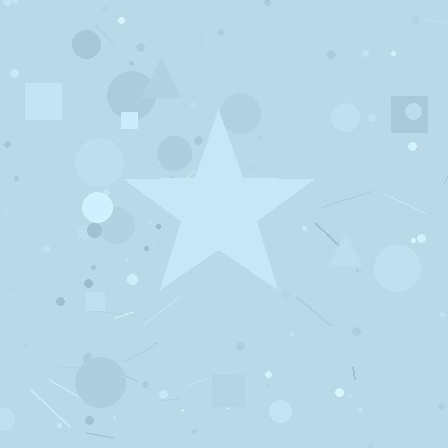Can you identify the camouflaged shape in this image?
The camouflaged shape is a star.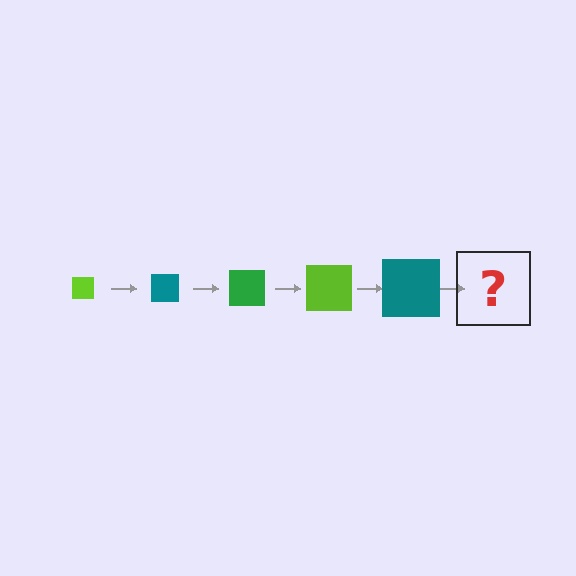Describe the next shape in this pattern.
It should be a green square, larger than the previous one.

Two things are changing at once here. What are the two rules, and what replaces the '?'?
The two rules are that the square grows larger each step and the color cycles through lime, teal, and green. The '?' should be a green square, larger than the previous one.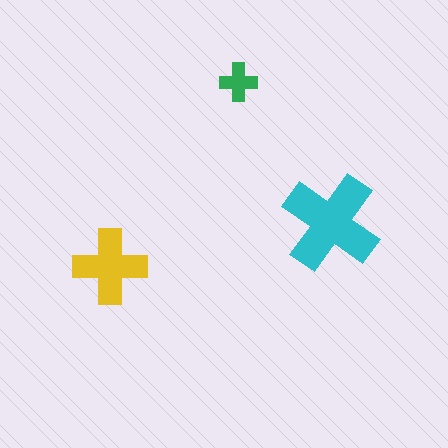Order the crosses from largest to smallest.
the cyan one, the yellow one, the green one.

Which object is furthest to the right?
The cyan cross is rightmost.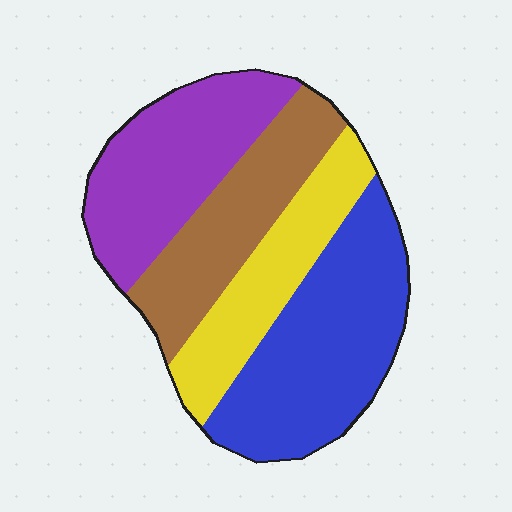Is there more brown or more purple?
Purple.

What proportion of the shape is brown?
Brown covers 22% of the shape.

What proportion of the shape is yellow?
Yellow covers about 20% of the shape.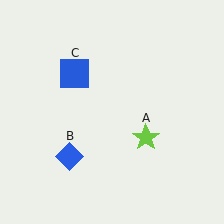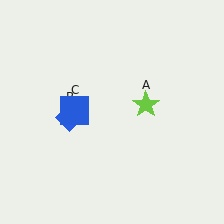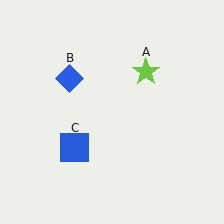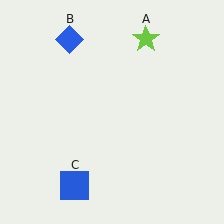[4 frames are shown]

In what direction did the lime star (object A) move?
The lime star (object A) moved up.